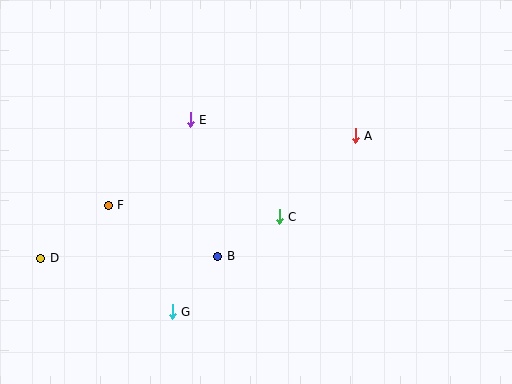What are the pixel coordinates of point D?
Point D is at (41, 258).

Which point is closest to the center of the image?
Point C at (279, 217) is closest to the center.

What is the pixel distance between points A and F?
The distance between A and F is 257 pixels.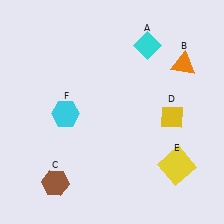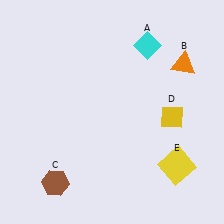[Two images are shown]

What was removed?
The cyan hexagon (F) was removed in Image 2.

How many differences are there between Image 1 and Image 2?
There is 1 difference between the two images.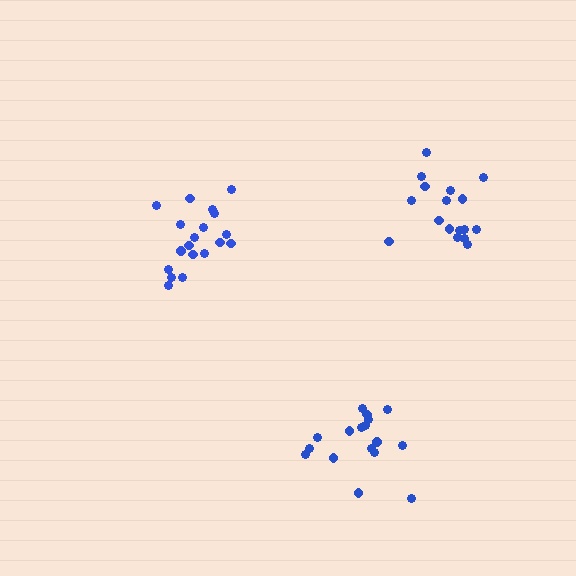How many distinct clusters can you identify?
There are 3 distinct clusters.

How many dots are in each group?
Group 1: 17 dots, Group 2: 19 dots, Group 3: 17 dots (53 total).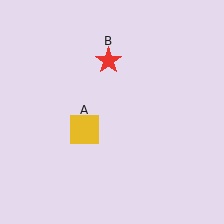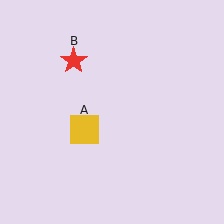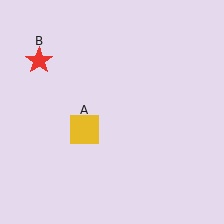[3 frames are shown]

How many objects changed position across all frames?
1 object changed position: red star (object B).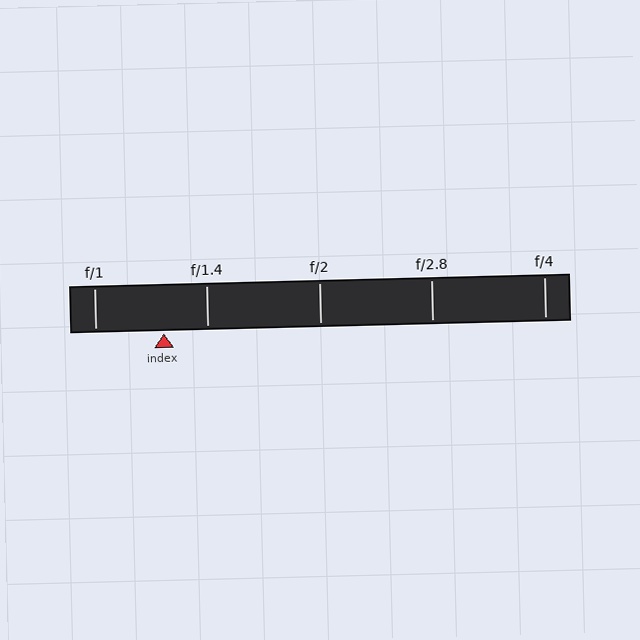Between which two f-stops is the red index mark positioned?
The index mark is between f/1 and f/1.4.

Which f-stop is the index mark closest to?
The index mark is closest to f/1.4.